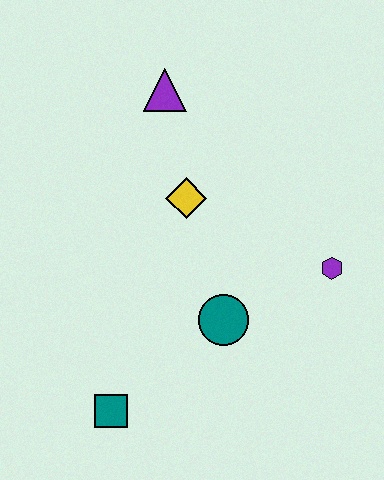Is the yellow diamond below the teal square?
No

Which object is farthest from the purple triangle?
The teal square is farthest from the purple triangle.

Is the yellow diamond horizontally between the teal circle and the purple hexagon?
No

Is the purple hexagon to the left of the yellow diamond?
No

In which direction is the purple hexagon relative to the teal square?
The purple hexagon is to the right of the teal square.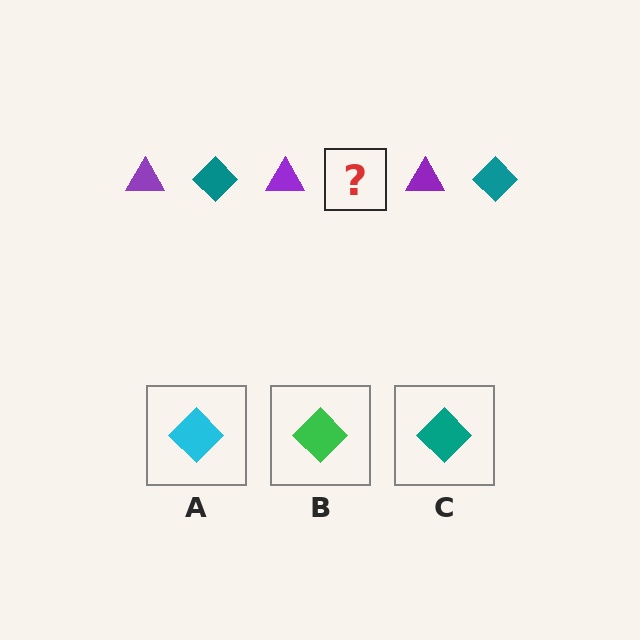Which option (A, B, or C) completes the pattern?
C.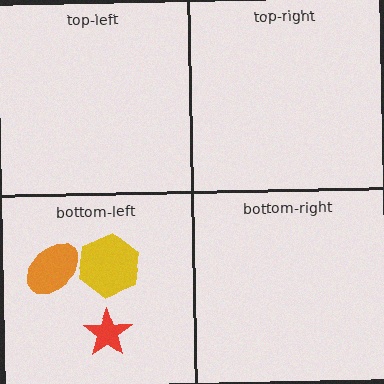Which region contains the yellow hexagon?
The bottom-left region.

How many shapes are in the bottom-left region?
3.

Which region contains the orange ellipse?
The bottom-left region.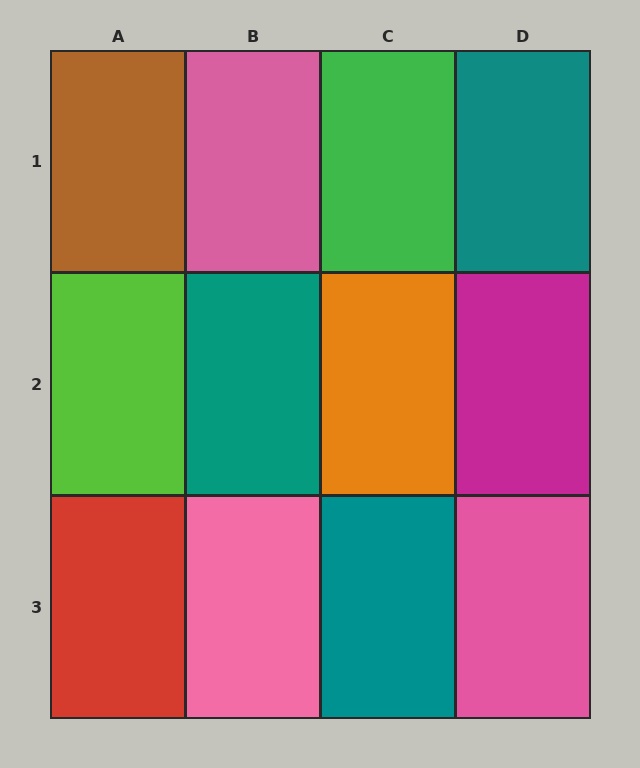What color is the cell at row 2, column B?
Teal.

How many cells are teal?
3 cells are teal.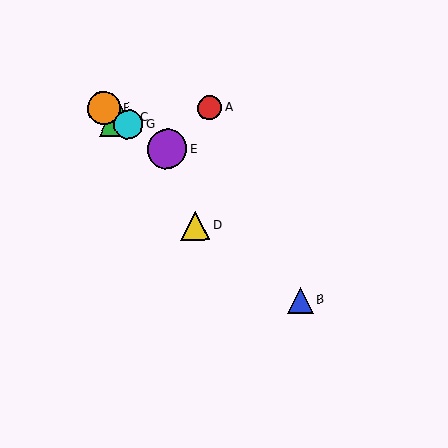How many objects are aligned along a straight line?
4 objects (C, E, F, G) are aligned along a straight line.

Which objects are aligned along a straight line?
Objects C, E, F, G are aligned along a straight line.